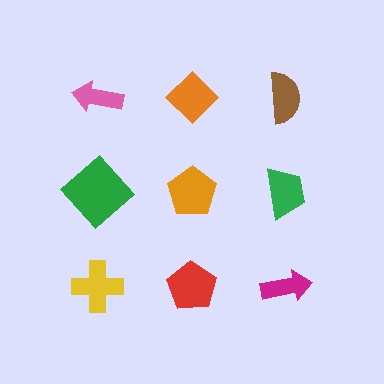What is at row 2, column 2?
An orange pentagon.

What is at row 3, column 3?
A magenta arrow.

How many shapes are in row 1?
3 shapes.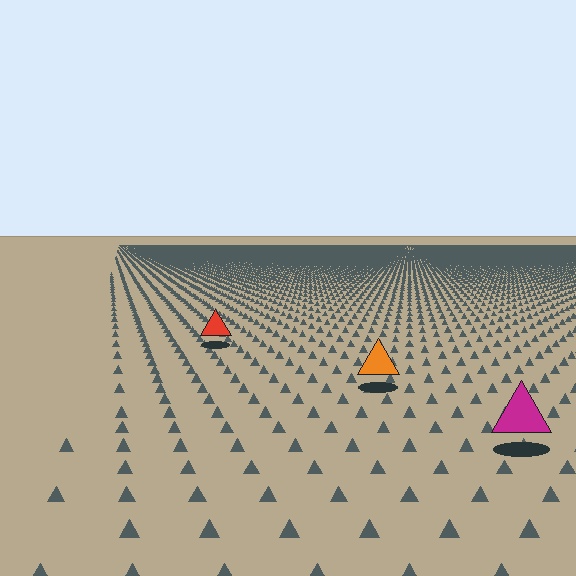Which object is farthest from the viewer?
The red triangle is farthest from the viewer. It appears smaller and the ground texture around it is denser.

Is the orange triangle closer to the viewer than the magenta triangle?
No. The magenta triangle is closer — you can tell from the texture gradient: the ground texture is coarser near it.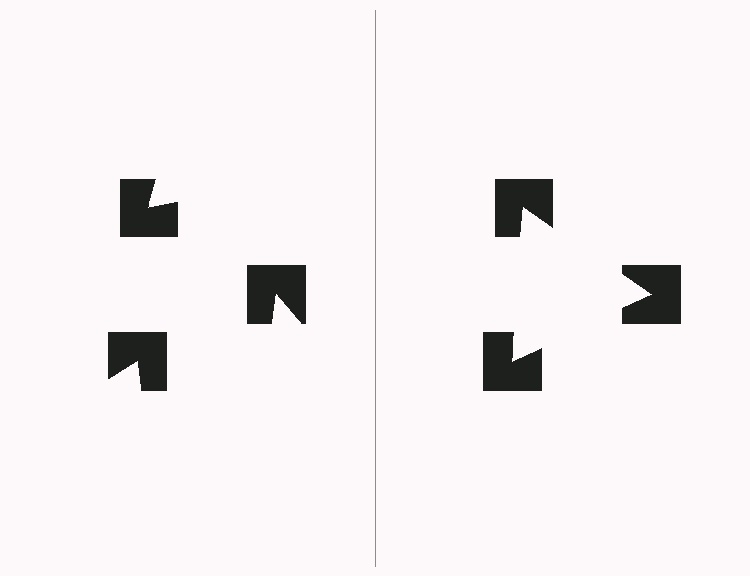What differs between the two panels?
The notched squares are positioned identically on both sides; only the wedge orientations differ. On the right they align to a triangle; on the left they are misaligned.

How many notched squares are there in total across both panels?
6 — 3 on each side.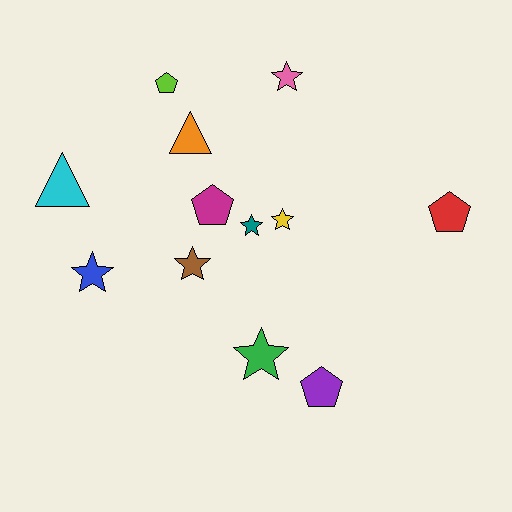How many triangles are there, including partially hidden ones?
There are 2 triangles.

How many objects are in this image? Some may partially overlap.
There are 12 objects.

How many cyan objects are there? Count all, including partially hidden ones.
There is 1 cyan object.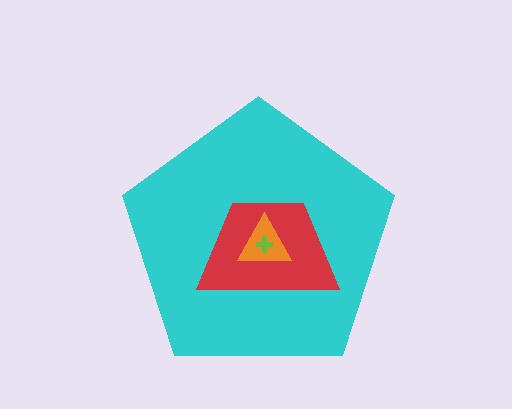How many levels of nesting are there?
4.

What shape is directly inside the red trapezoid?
The orange triangle.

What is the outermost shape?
The cyan pentagon.